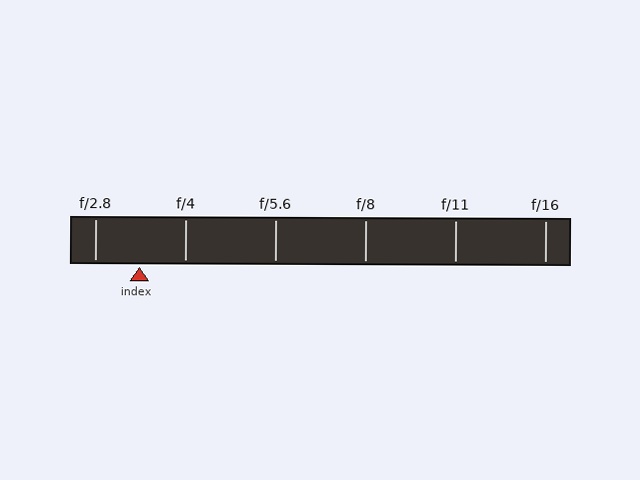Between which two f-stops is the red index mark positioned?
The index mark is between f/2.8 and f/4.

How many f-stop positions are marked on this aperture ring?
There are 6 f-stop positions marked.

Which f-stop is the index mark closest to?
The index mark is closest to f/2.8.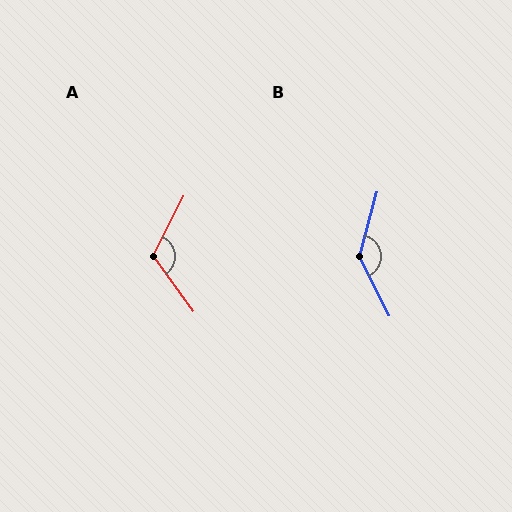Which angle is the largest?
B, at approximately 139 degrees.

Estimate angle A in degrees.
Approximately 118 degrees.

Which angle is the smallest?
A, at approximately 118 degrees.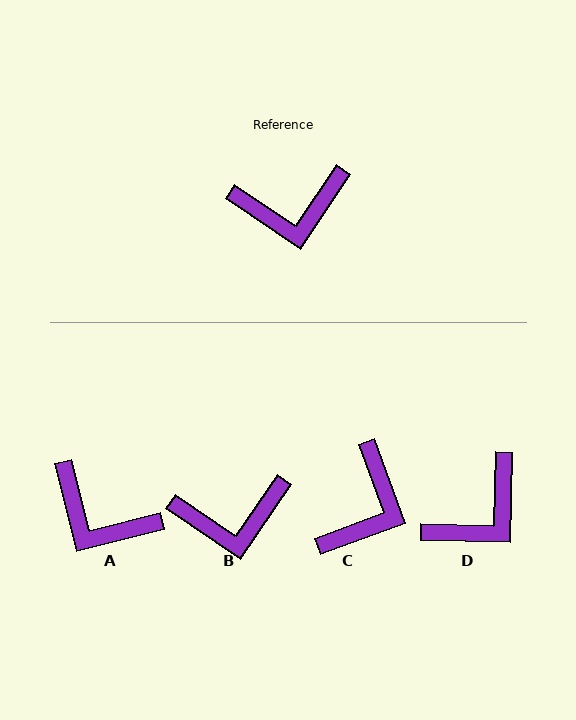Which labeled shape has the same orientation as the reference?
B.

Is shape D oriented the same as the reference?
No, it is off by about 33 degrees.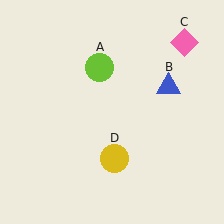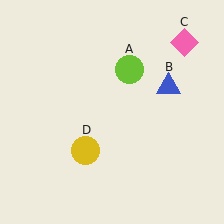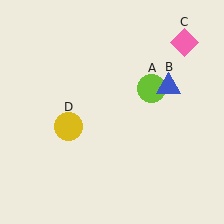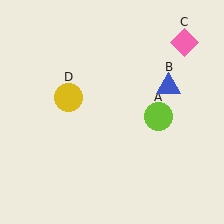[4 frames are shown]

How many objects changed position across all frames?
2 objects changed position: lime circle (object A), yellow circle (object D).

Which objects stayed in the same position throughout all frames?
Blue triangle (object B) and pink diamond (object C) remained stationary.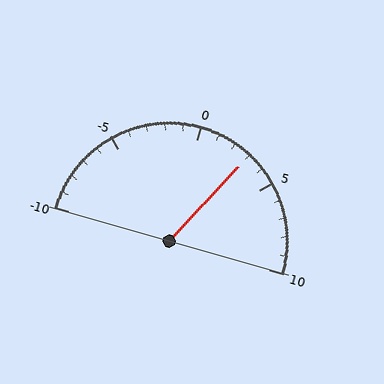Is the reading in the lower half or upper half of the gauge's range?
The reading is in the upper half of the range (-10 to 10).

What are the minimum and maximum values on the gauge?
The gauge ranges from -10 to 10.